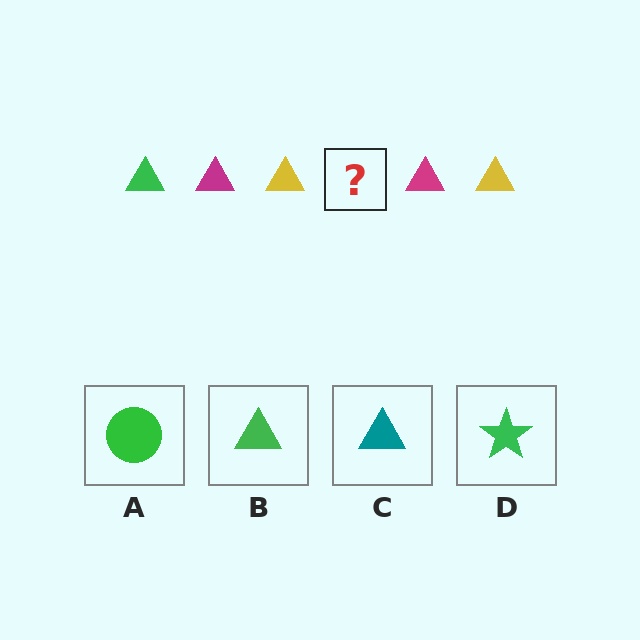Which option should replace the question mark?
Option B.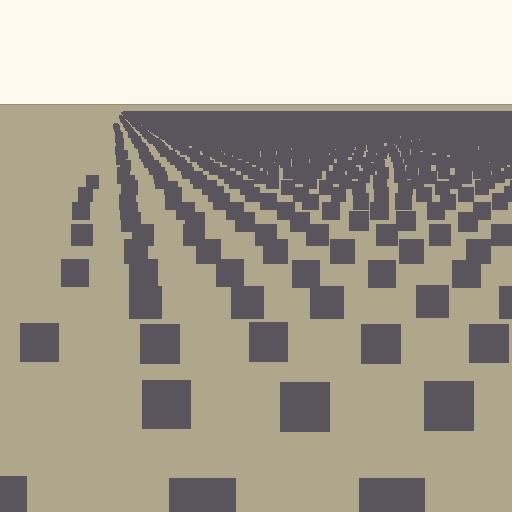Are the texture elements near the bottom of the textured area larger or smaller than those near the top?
Larger. Near the bottom, elements are closer to the viewer and appear at a bigger on-screen size.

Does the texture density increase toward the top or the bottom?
Density increases toward the top.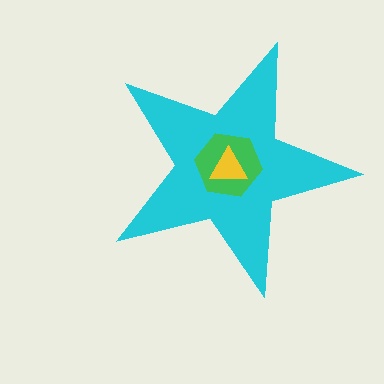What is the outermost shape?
The cyan star.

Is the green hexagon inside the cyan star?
Yes.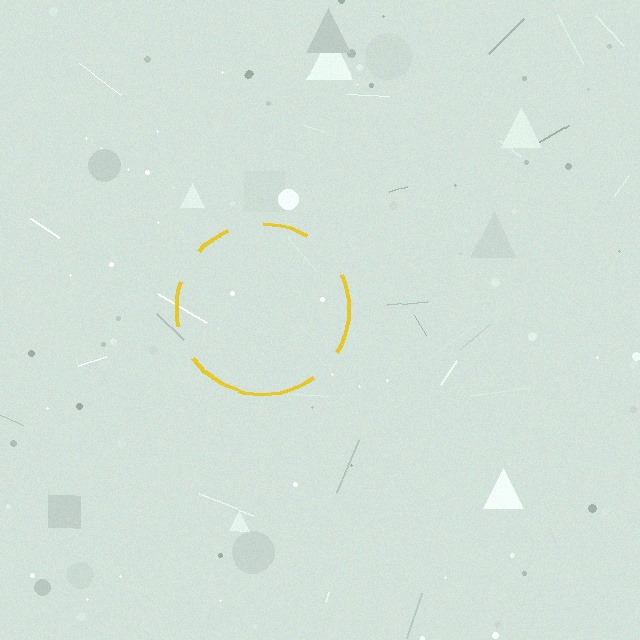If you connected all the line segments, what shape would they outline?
They would outline a circle.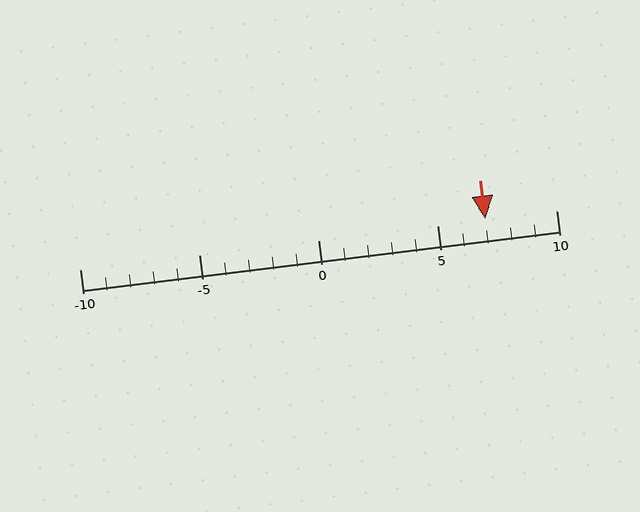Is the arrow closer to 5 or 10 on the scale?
The arrow is closer to 5.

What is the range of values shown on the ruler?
The ruler shows values from -10 to 10.